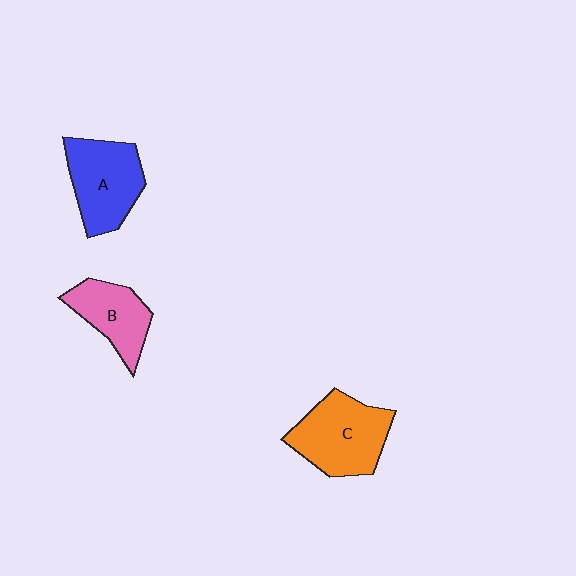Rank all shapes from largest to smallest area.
From largest to smallest: C (orange), A (blue), B (pink).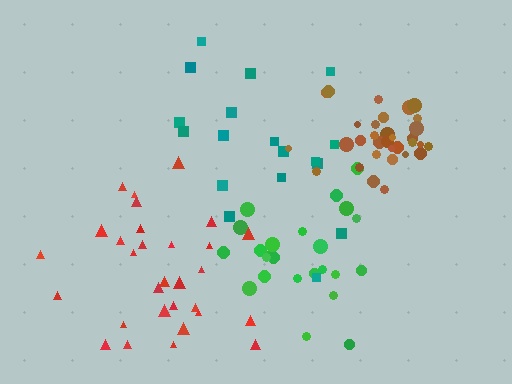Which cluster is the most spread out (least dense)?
Teal.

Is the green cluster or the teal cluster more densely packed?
Green.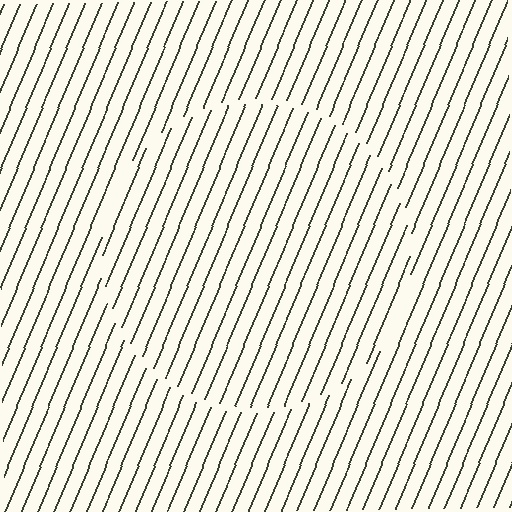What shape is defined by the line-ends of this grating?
An illusory circle. The interior of the shape contains the same grating, shifted by half a period — the contour is defined by the phase discontinuity where line-ends from the inner and outer gratings abut.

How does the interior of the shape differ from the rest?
The interior of the shape contains the same grating, shifted by half a period — the contour is defined by the phase discontinuity where line-ends from the inner and outer gratings abut.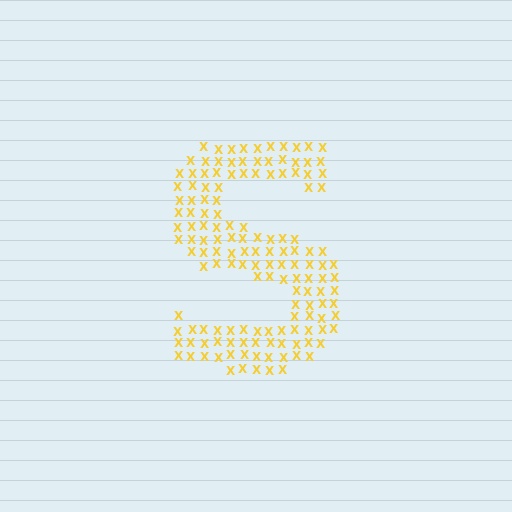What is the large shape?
The large shape is the letter S.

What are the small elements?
The small elements are letter X's.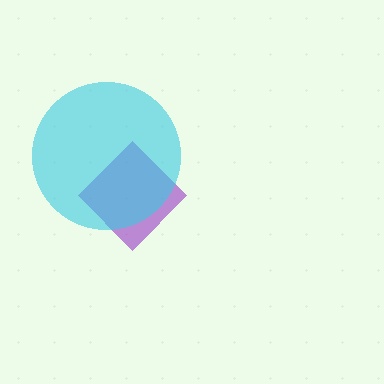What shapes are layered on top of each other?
The layered shapes are: a purple diamond, a cyan circle.